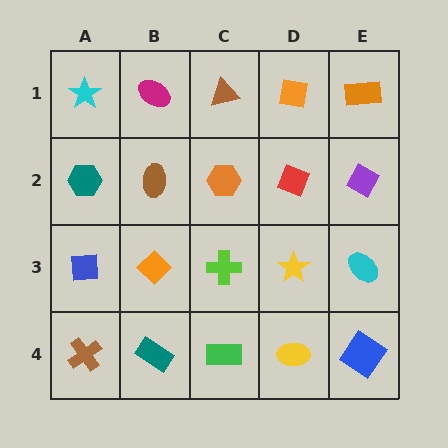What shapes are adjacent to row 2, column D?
An orange square (row 1, column D), a yellow star (row 3, column D), an orange hexagon (row 2, column C), a purple diamond (row 2, column E).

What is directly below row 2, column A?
A blue square.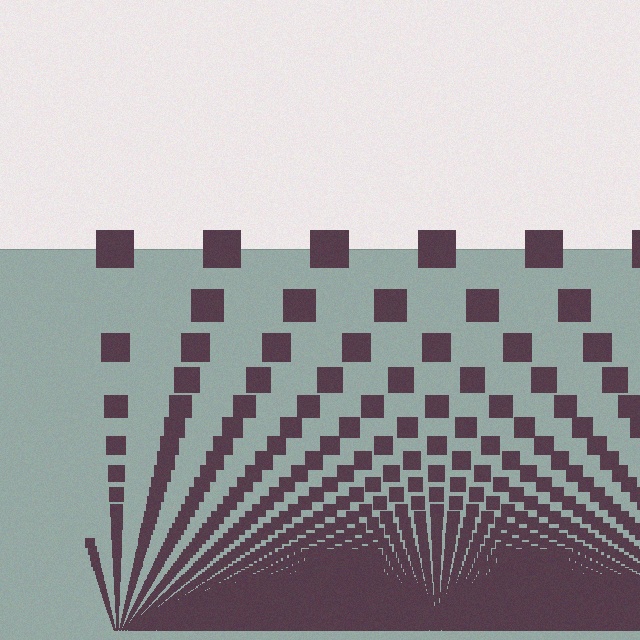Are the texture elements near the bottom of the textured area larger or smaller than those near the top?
Smaller. The gradient is inverted — elements near the bottom are smaller and denser.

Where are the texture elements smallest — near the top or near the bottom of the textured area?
Near the bottom.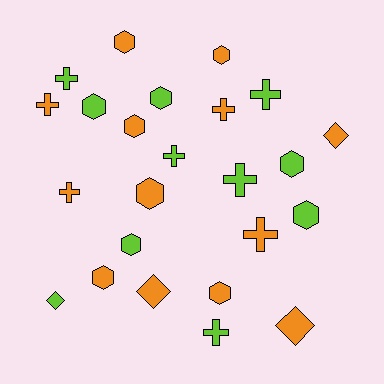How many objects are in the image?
There are 24 objects.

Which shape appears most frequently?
Hexagon, with 11 objects.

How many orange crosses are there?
There are 4 orange crosses.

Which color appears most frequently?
Orange, with 13 objects.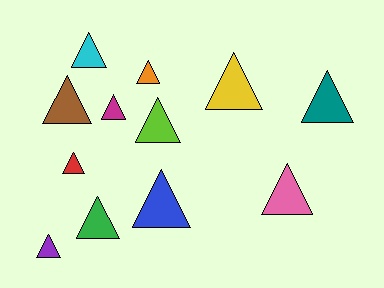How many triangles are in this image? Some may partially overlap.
There are 12 triangles.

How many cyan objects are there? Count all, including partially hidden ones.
There is 1 cyan object.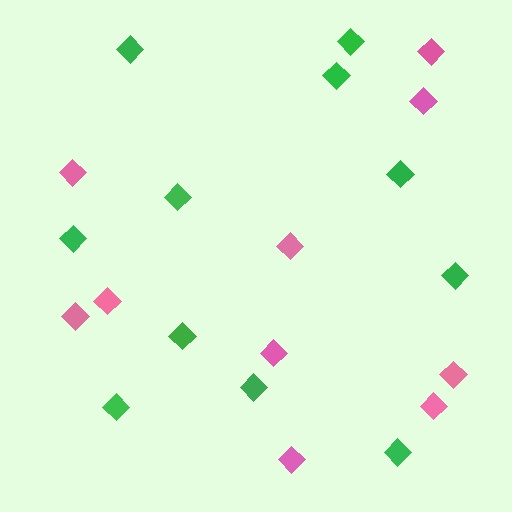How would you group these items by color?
There are 2 groups: one group of green diamonds (11) and one group of pink diamonds (10).